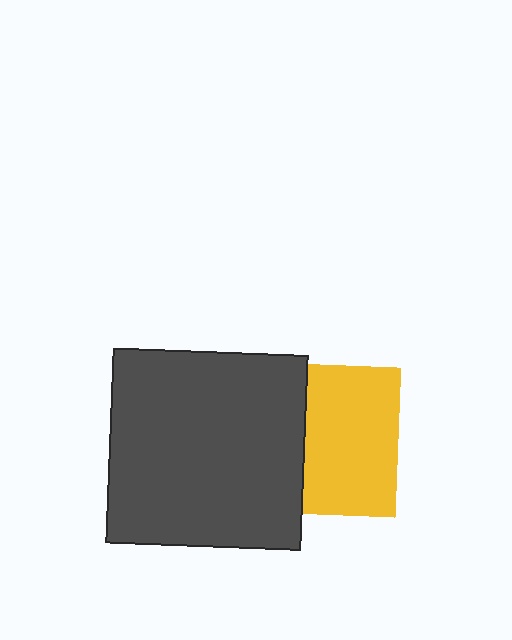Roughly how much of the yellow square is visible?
About half of it is visible (roughly 63%).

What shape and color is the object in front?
The object in front is a dark gray square.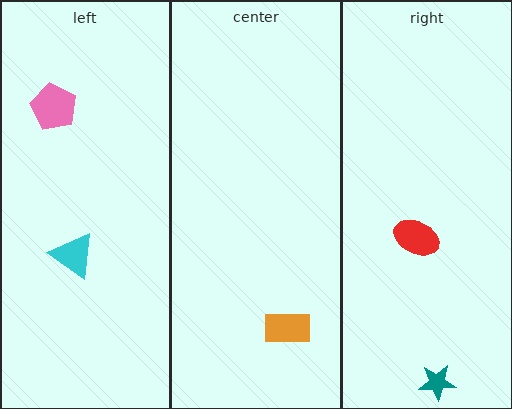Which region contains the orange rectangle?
The center region.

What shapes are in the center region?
The orange rectangle.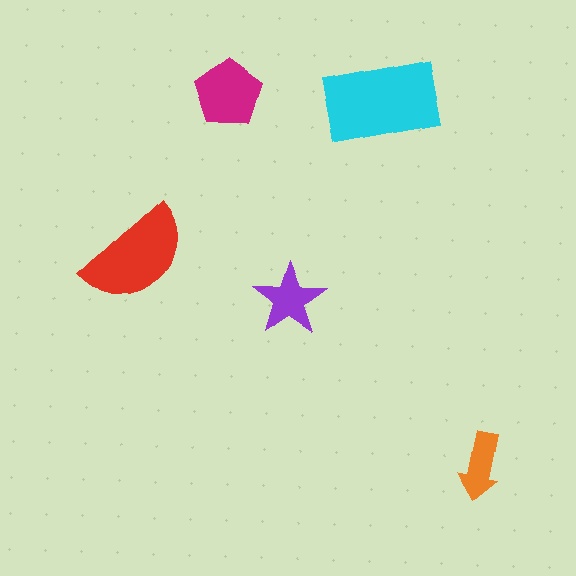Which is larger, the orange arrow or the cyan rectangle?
The cyan rectangle.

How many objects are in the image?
There are 5 objects in the image.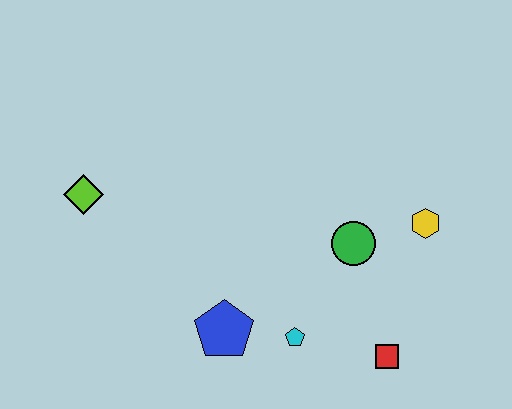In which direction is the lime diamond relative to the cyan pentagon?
The lime diamond is to the left of the cyan pentagon.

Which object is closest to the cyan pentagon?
The blue pentagon is closest to the cyan pentagon.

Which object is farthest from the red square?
The lime diamond is farthest from the red square.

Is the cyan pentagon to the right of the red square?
No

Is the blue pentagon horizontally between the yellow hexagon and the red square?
No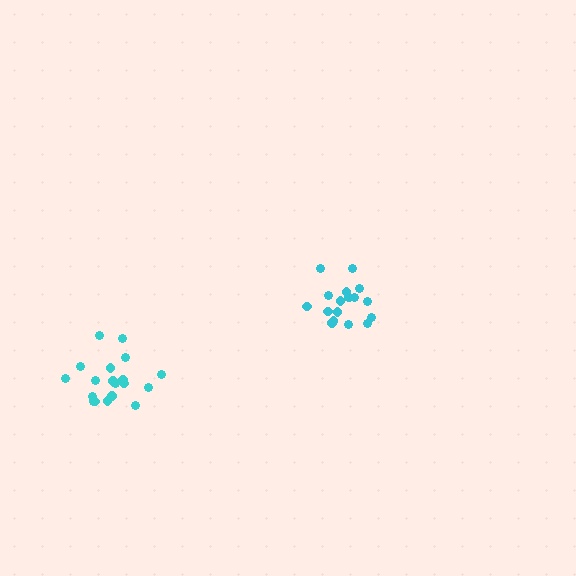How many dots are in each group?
Group 1: 18 dots, Group 2: 19 dots (37 total).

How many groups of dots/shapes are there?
There are 2 groups.